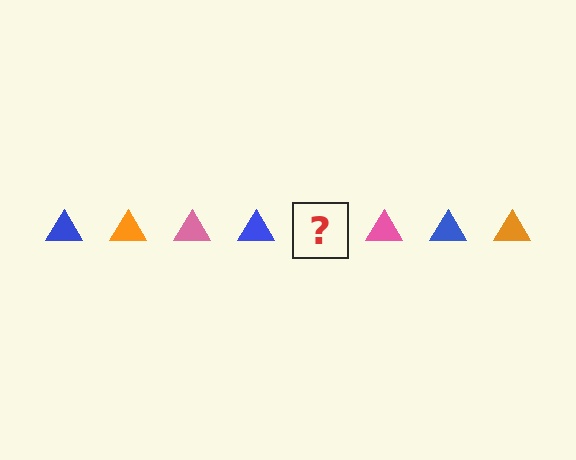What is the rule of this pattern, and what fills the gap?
The rule is that the pattern cycles through blue, orange, pink triangles. The gap should be filled with an orange triangle.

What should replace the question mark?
The question mark should be replaced with an orange triangle.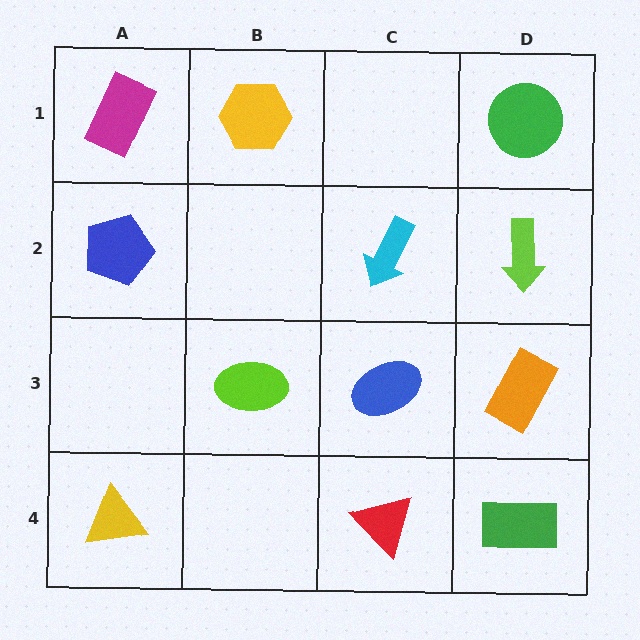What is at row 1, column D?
A green circle.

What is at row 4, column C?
A red triangle.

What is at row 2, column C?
A cyan arrow.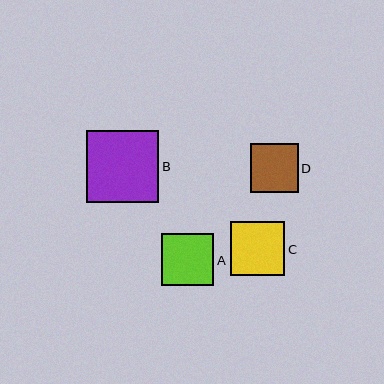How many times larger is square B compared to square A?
Square B is approximately 1.4 times the size of square A.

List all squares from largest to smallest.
From largest to smallest: B, C, A, D.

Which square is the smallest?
Square D is the smallest with a size of approximately 48 pixels.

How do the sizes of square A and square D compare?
Square A and square D are approximately the same size.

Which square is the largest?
Square B is the largest with a size of approximately 72 pixels.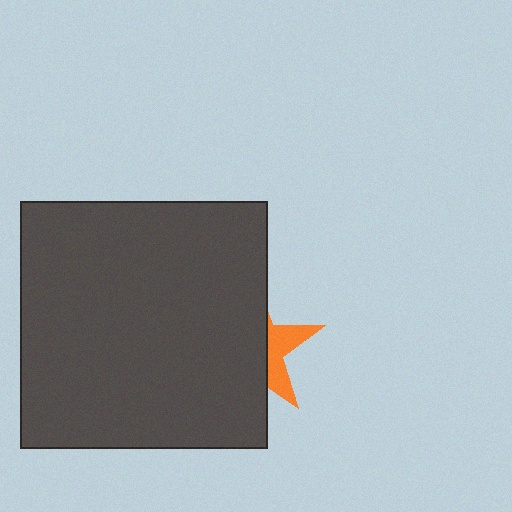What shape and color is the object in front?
The object in front is a dark gray square.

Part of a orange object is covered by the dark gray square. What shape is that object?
It is a star.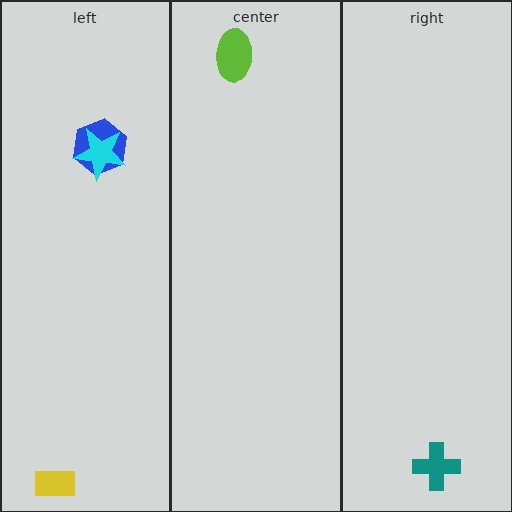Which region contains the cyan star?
The left region.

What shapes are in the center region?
The lime ellipse.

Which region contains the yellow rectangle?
The left region.